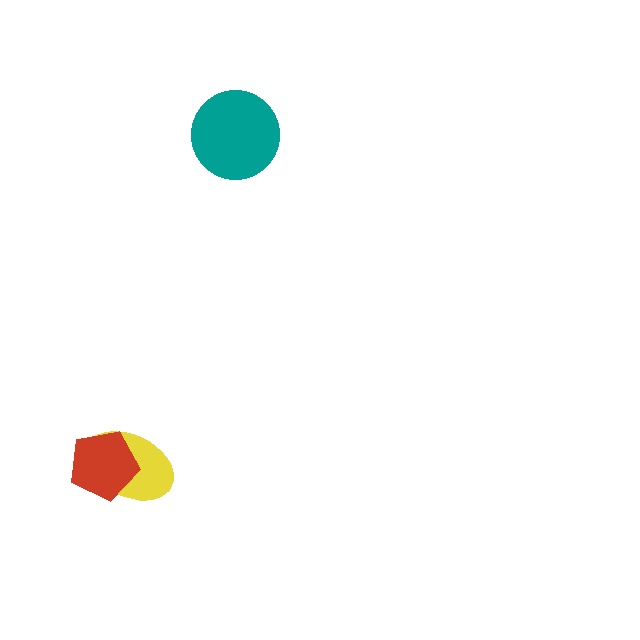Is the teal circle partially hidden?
No, no other shape covers it.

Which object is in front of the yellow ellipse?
The red pentagon is in front of the yellow ellipse.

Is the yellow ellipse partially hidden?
Yes, it is partially covered by another shape.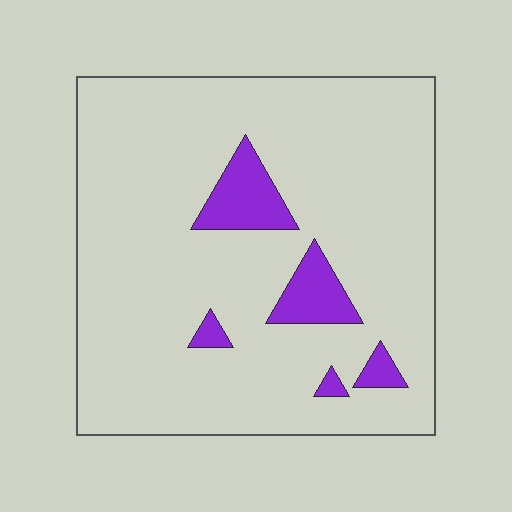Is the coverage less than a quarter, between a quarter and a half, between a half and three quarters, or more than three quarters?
Less than a quarter.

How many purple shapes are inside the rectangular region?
5.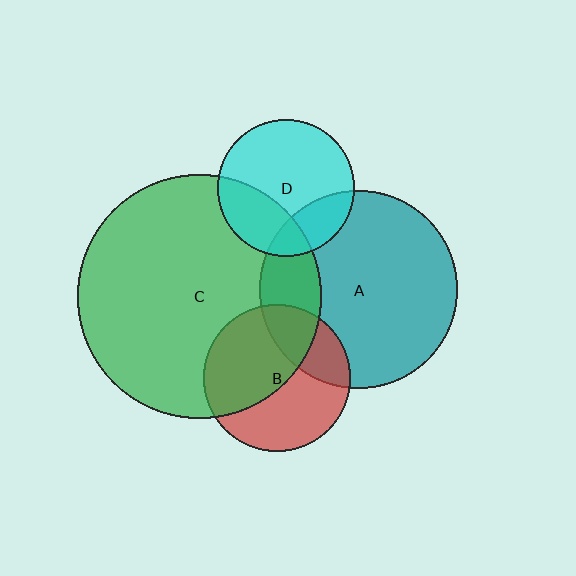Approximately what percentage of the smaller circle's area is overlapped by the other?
Approximately 20%.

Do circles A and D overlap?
Yes.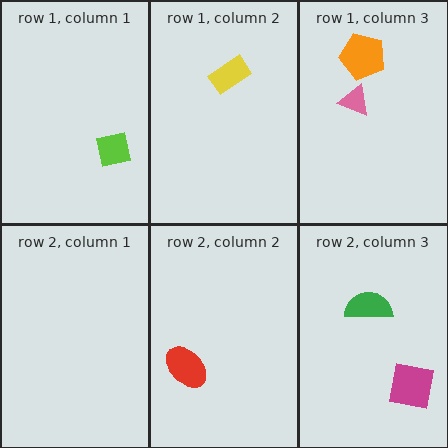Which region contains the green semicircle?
The row 2, column 3 region.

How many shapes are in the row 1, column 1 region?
1.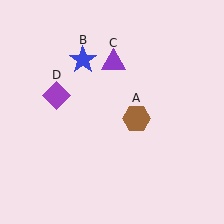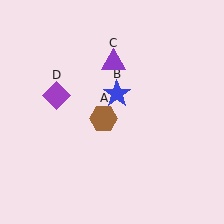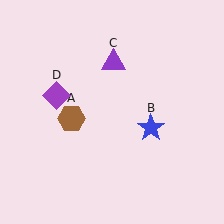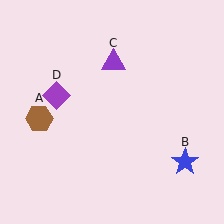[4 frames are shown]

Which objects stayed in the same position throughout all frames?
Purple triangle (object C) and purple diamond (object D) remained stationary.